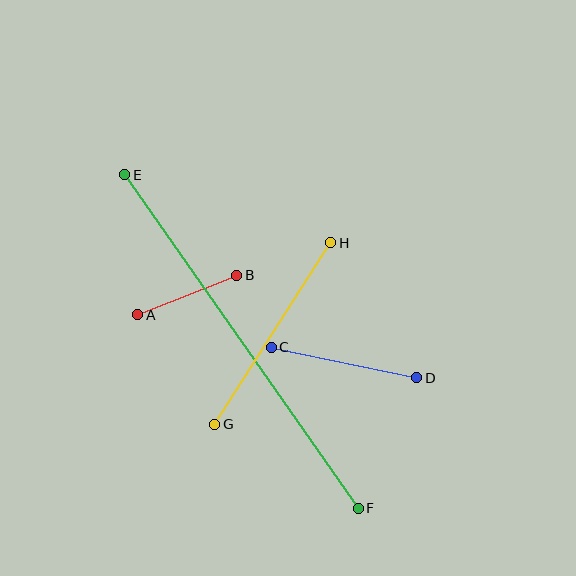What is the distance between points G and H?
The distance is approximately 215 pixels.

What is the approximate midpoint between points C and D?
The midpoint is at approximately (344, 363) pixels.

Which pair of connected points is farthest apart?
Points E and F are farthest apart.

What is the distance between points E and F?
The distance is approximately 407 pixels.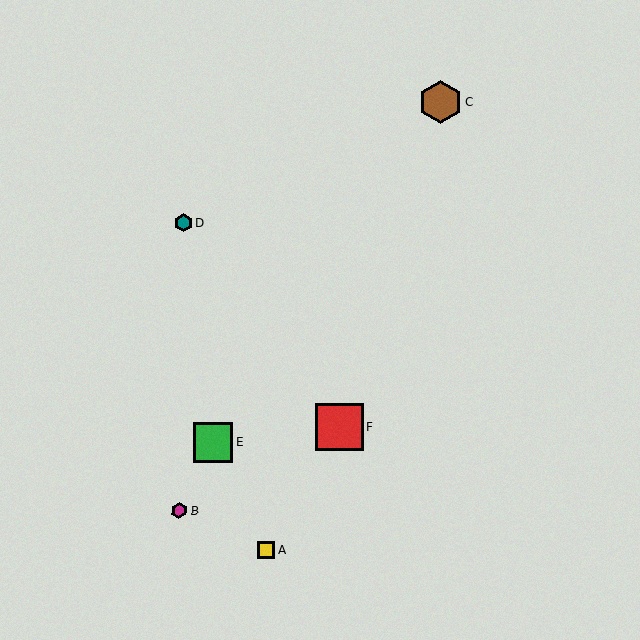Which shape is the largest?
The red square (labeled F) is the largest.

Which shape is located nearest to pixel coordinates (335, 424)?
The red square (labeled F) at (340, 427) is nearest to that location.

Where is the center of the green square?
The center of the green square is at (213, 443).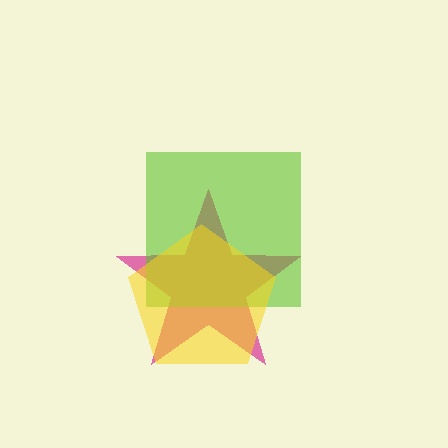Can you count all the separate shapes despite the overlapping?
Yes, there are 3 separate shapes.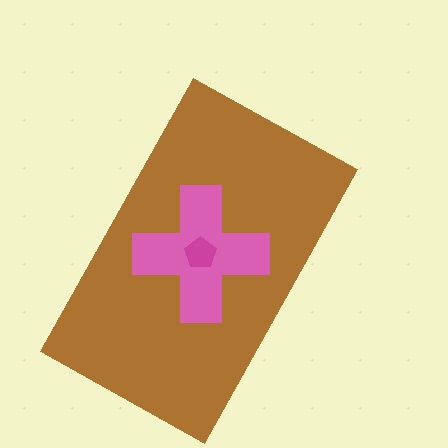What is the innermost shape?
The magenta pentagon.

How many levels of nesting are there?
3.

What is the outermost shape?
The brown rectangle.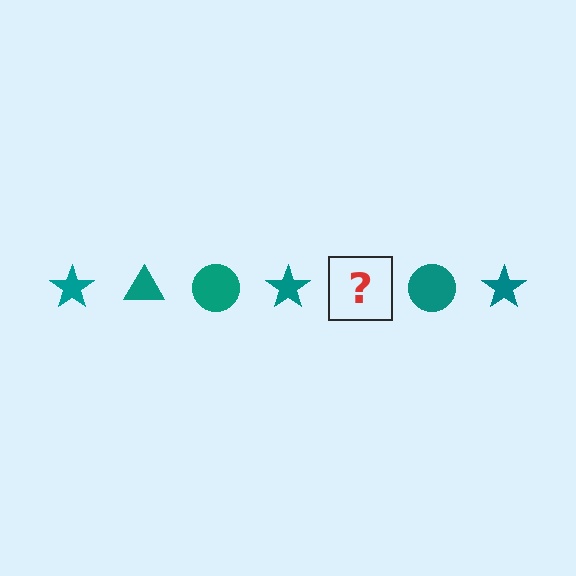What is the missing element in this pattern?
The missing element is a teal triangle.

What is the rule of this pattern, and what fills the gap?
The rule is that the pattern cycles through star, triangle, circle shapes in teal. The gap should be filled with a teal triangle.